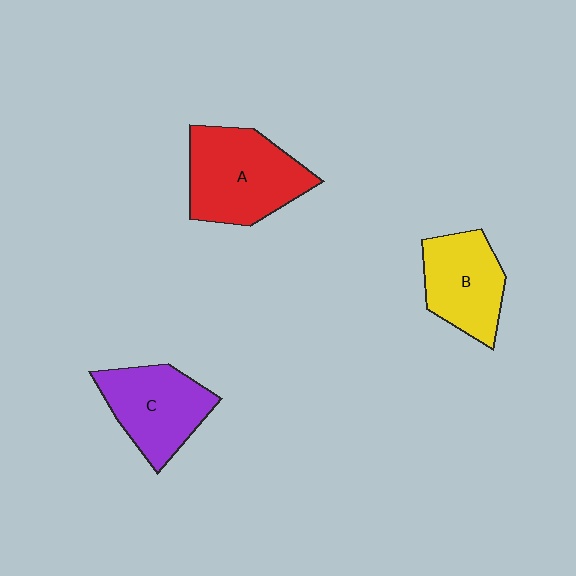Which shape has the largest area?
Shape A (red).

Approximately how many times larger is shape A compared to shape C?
Approximately 1.2 times.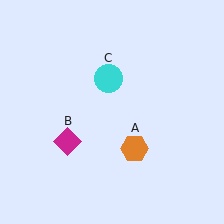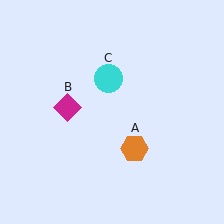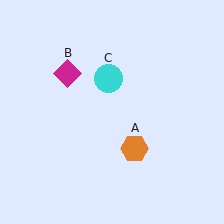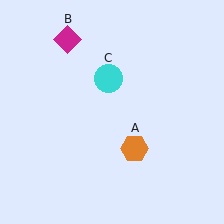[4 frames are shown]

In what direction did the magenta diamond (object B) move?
The magenta diamond (object B) moved up.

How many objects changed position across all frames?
1 object changed position: magenta diamond (object B).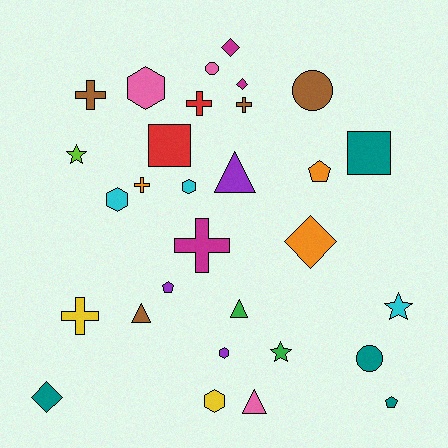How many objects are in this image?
There are 30 objects.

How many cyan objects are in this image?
There are 3 cyan objects.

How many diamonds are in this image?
There are 4 diamonds.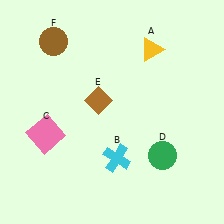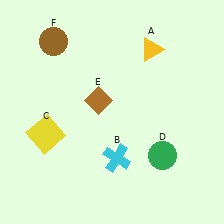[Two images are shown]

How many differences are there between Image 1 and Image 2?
There is 1 difference between the two images.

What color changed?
The square (C) changed from pink in Image 1 to yellow in Image 2.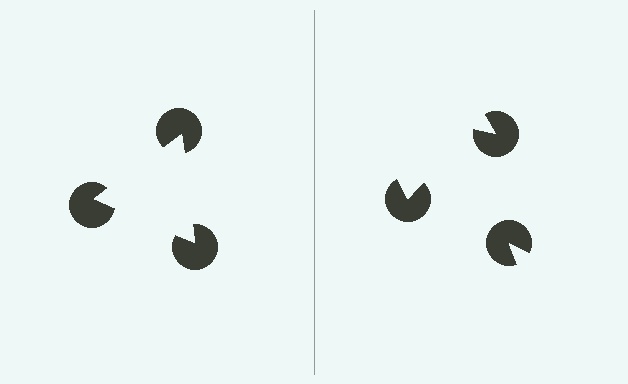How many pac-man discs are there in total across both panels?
6 — 3 on each side.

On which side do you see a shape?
An illusory triangle appears on the left side. On the right side the wedge cuts are rotated, so no coherent shape forms.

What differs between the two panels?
The pac-man discs are positioned identically on both sides; only the wedge orientations differ. On the left they align to a triangle; on the right they are misaligned.